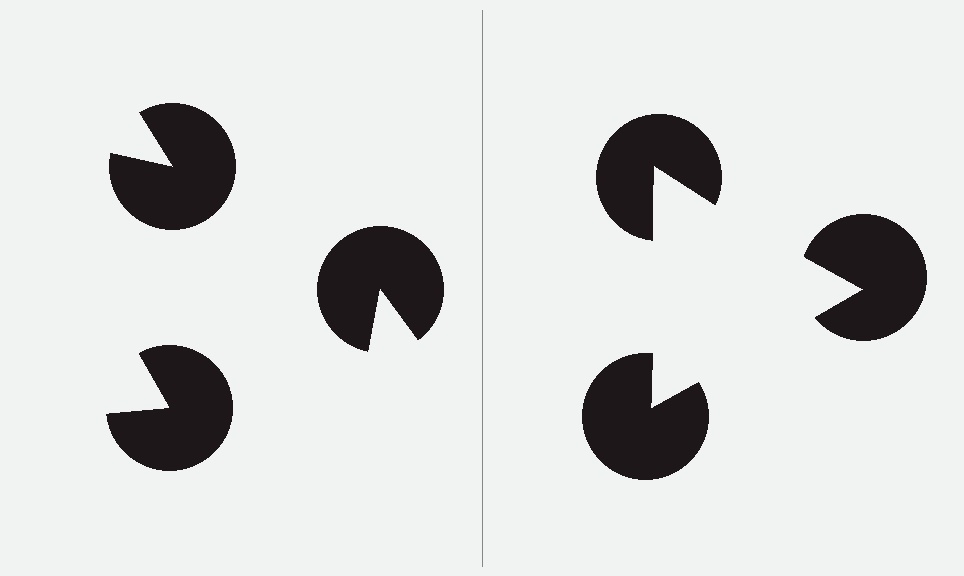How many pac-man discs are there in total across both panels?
6 — 3 on each side.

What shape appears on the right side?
An illusory triangle.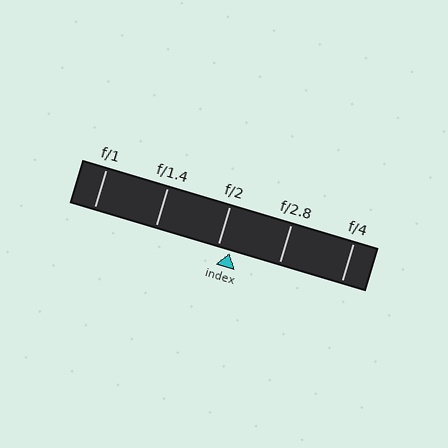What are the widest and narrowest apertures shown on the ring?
The widest aperture shown is f/1 and the narrowest is f/4.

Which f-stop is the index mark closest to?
The index mark is closest to f/2.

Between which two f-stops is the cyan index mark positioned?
The index mark is between f/2 and f/2.8.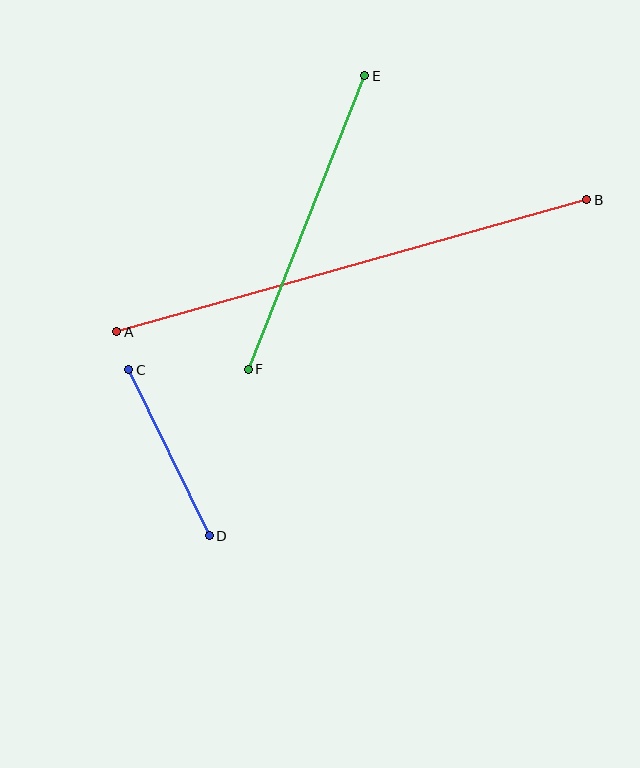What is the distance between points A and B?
The distance is approximately 488 pixels.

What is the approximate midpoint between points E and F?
The midpoint is at approximately (307, 223) pixels.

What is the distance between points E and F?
The distance is approximately 316 pixels.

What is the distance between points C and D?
The distance is approximately 184 pixels.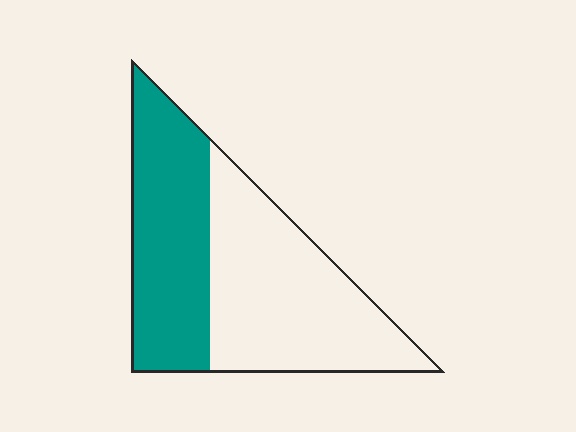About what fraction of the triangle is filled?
About two fifths (2/5).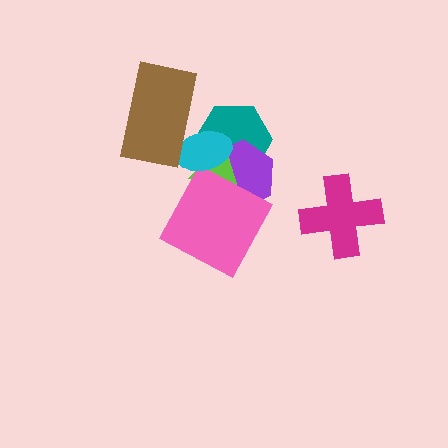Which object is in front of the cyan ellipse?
The brown rectangle is in front of the cyan ellipse.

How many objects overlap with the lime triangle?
4 objects overlap with the lime triangle.